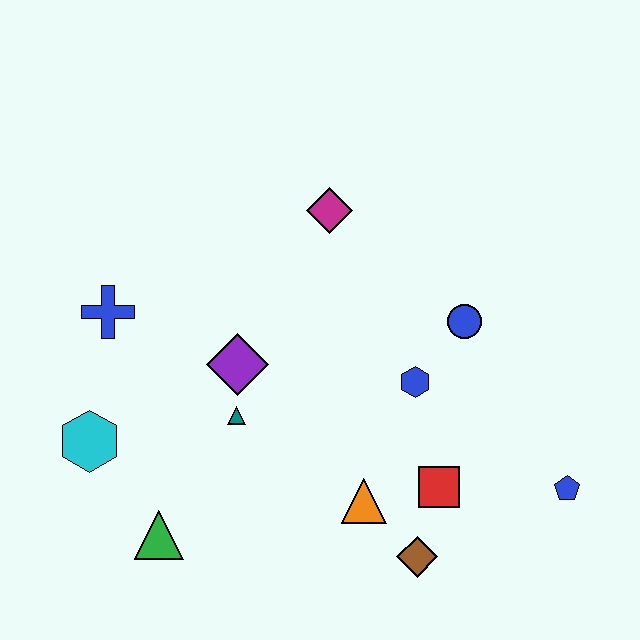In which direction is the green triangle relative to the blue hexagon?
The green triangle is to the left of the blue hexagon.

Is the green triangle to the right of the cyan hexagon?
Yes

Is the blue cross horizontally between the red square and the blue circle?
No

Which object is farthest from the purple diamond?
The blue pentagon is farthest from the purple diamond.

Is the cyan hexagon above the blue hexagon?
No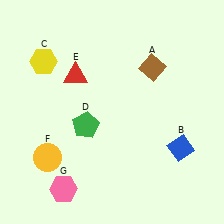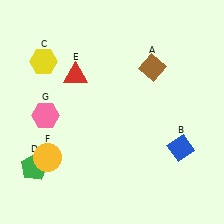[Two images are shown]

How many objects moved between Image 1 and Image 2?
2 objects moved between the two images.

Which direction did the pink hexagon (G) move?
The pink hexagon (G) moved up.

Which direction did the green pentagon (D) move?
The green pentagon (D) moved left.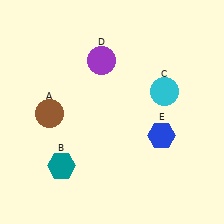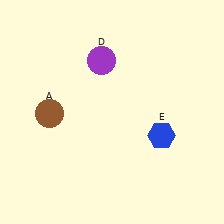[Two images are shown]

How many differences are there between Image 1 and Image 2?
There are 2 differences between the two images.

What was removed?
The teal hexagon (B), the cyan circle (C) were removed in Image 2.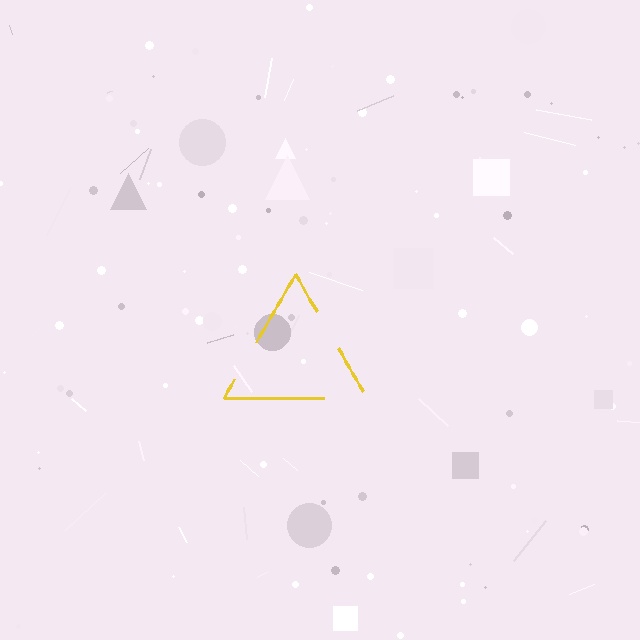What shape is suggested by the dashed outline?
The dashed outline suggests a triangle.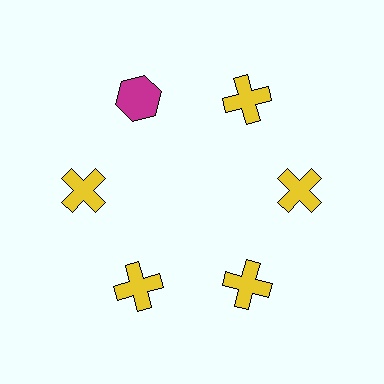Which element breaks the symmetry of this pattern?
The magenta hexagon at roughly the 11 o'clock position breaks the symmetry. All other shapes are yellow crosses.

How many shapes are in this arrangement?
There are 6 shapes arranged in a ring pattern.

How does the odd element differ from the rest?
It differs in both color (magenta instead of yellow) and shape (hexagon instead of cross).